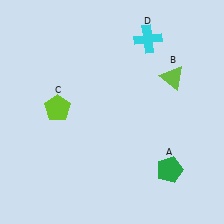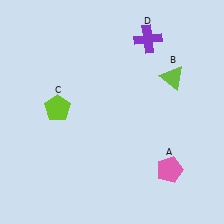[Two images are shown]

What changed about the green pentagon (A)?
In Image 1, A is green. In Image 2, it changed to pink.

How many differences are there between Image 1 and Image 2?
There are 2 differences between the two images.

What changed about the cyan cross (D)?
In Image 1, D is cyan. In Image 2, it changed to purple.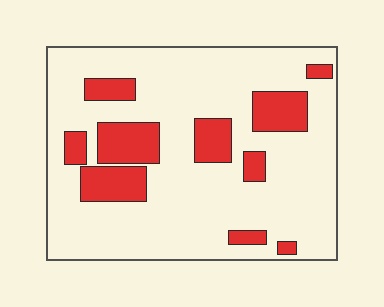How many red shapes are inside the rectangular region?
10.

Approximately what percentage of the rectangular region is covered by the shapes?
Approximately 20%.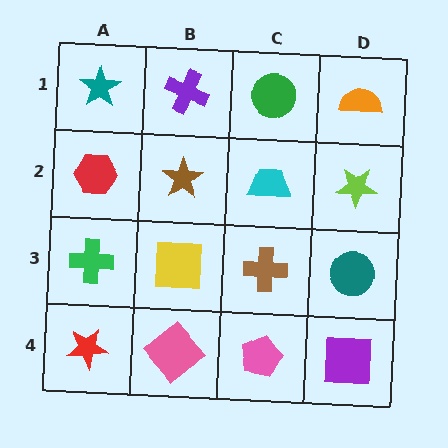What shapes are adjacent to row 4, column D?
A teal circle (row 3, column D), a pink pentagon (row 4, column C).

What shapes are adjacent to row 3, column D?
A lime star (row 2, column D), a purple square (row 4, column D), a brown cross (row 3, column C).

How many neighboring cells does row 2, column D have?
3.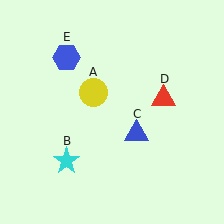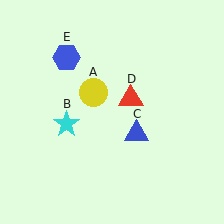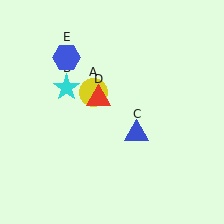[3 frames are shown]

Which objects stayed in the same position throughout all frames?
Yellow circle (object A) and blue triangle (object C) and blue hexagon (object E) remained stationary.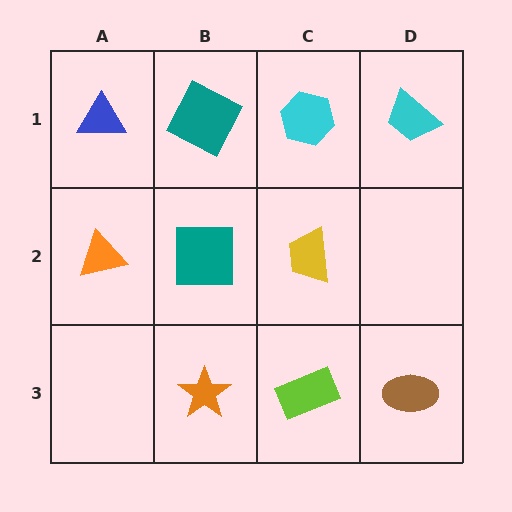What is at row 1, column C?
A cyan hexagon.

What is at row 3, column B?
An orange star.